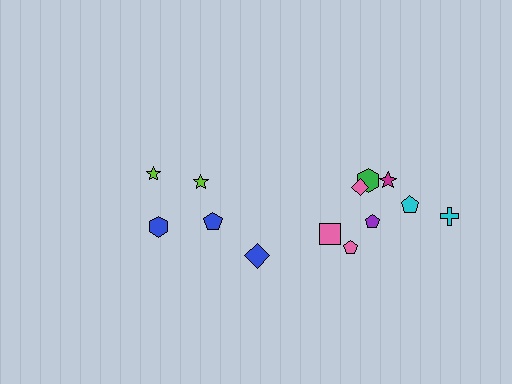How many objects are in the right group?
There are 8 objects.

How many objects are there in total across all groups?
There are 13 objects.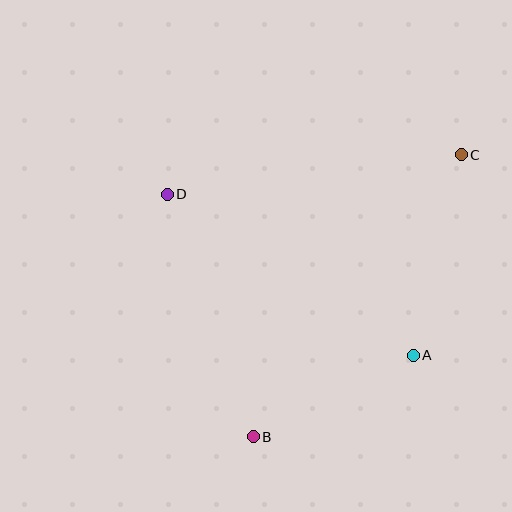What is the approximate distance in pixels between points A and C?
The distance between A and C is approximately 206 pixels.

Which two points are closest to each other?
Points A and B are closest to each other.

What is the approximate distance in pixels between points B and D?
The distance between B and D is approximately 257 pixels.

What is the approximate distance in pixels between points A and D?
The distance between A and D is approximately 294 pixels.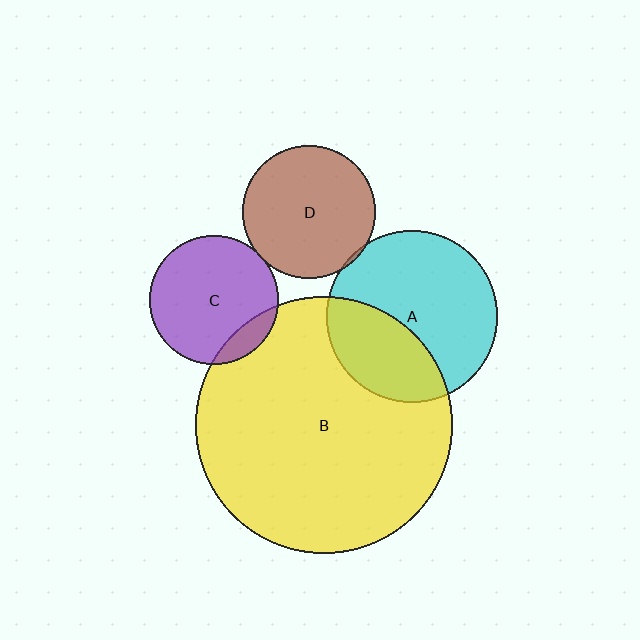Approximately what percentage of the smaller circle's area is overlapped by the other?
Approximately 35%.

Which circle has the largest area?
Circle B (yellow).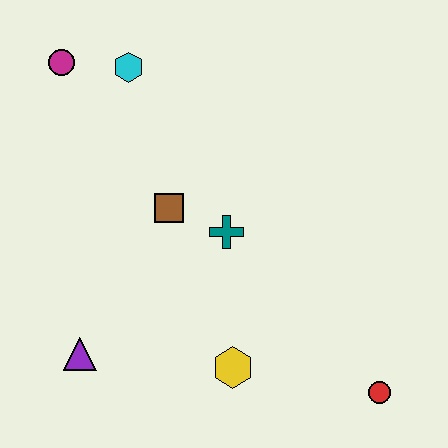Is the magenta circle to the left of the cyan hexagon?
Yes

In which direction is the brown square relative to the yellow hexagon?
The brown square is above the yellow hexagon.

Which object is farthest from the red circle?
The magenta circle is farthest from the red circle.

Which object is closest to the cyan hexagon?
The magenta circle is closest to the cyan hexagon.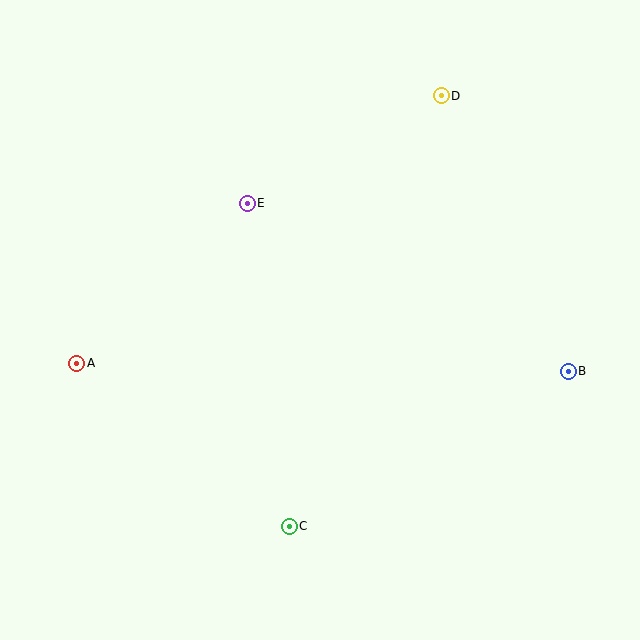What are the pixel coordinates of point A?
Point A is at (77, 363).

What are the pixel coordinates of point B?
Point B is at (568, 371).